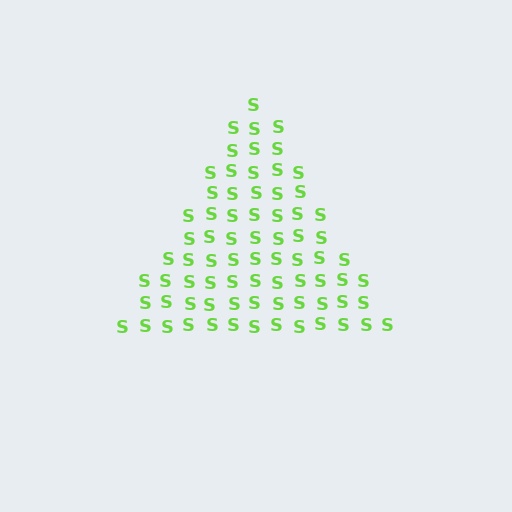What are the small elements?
The small elements are letter S's.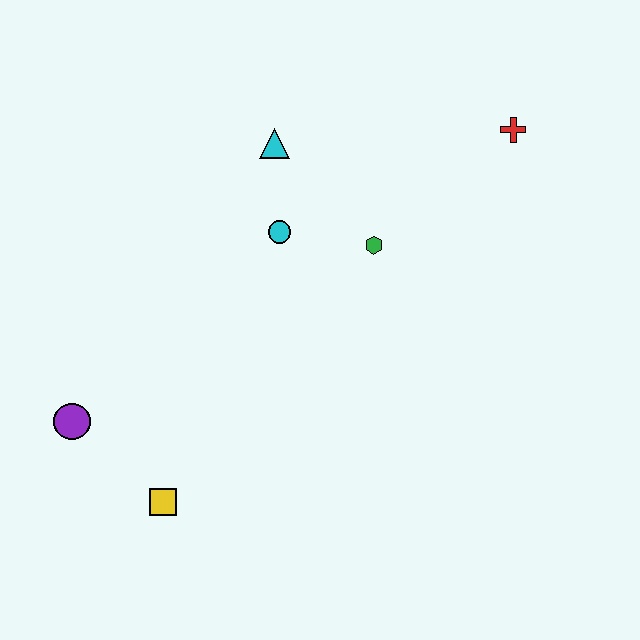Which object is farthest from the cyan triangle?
The yellow square is farthest from the cyan triangle.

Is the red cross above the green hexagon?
Yes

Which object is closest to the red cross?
The green hexagon is closest to the red cross.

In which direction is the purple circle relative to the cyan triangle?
The purple circle is below the cyan triangle.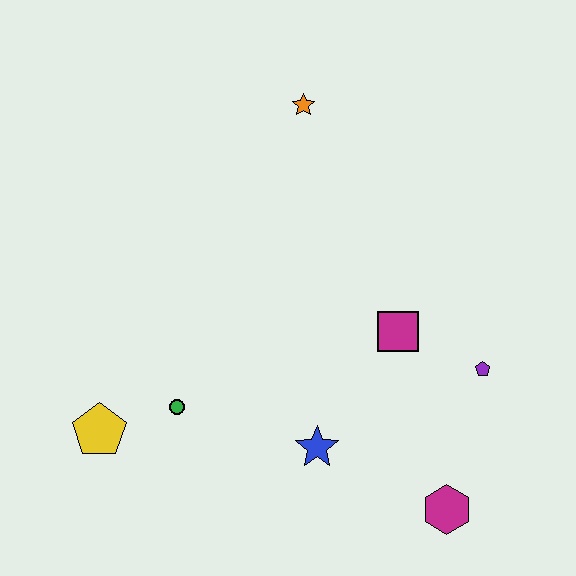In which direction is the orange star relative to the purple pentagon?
The orange star is above the purple pentagon.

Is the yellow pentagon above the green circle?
No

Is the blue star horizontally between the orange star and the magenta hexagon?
Yes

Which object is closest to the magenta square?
The purple pentagon is closest to the magenta square.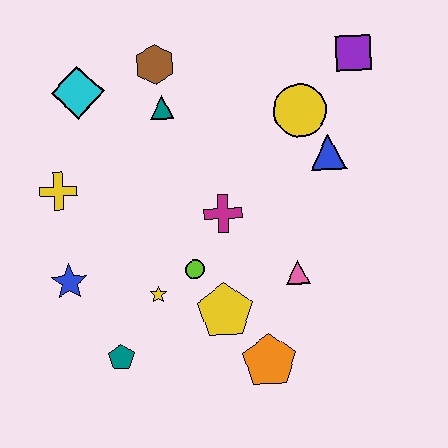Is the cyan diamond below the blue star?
No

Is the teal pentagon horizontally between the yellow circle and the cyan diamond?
Yes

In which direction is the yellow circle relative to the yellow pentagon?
The yellow circle is above the yellow pentagon.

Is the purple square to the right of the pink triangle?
Yes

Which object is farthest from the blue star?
The purple square is farthest from the blue star.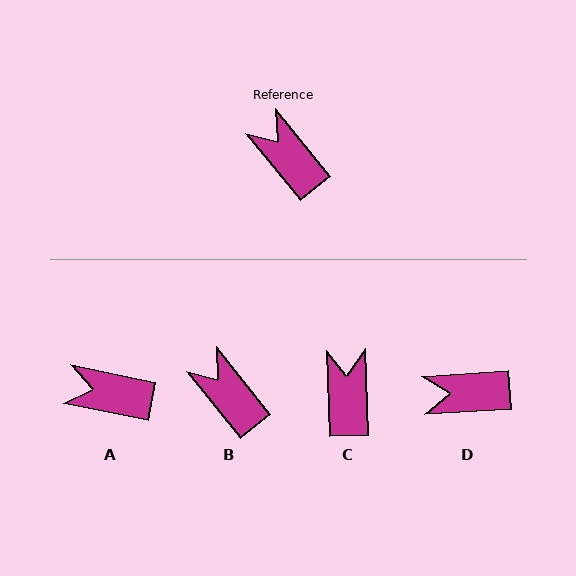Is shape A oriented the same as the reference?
No, it is off by about 39 degrees.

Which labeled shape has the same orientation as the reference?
B.